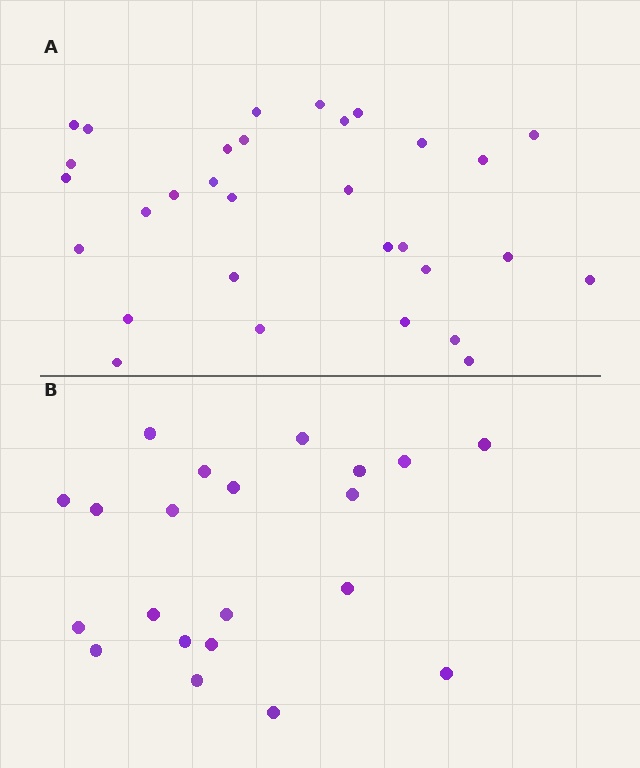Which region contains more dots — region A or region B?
Region A (the top region) has more dots.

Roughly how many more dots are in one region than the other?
Region A has roughly 10 or so more dots than region B.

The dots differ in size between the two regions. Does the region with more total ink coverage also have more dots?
No. Region B has more total ink coverage because its dots are larger, but region A actually contains more individual dots. Total area can be misleading — the number of items is what matters here.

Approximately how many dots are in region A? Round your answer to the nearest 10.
About 30 dots. (The exact count is 31, which rounds to 30.)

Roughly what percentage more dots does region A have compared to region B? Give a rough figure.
About 50% more.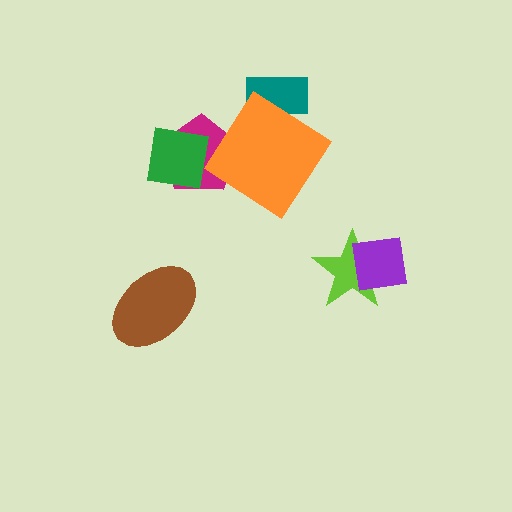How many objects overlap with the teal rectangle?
1 object overlaps with the teal rectangle.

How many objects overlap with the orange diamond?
2 objects overlap with the orange diamond.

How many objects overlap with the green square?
1 object overlaps with the green square.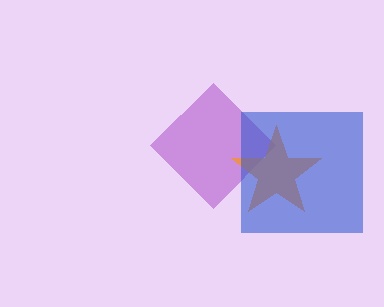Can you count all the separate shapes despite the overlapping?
Yes, there are 3 separate shapes.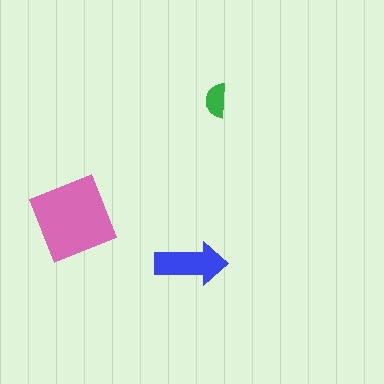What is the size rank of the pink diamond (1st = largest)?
1st.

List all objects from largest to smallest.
The pink diamond, the blue arrow, the green semicircle.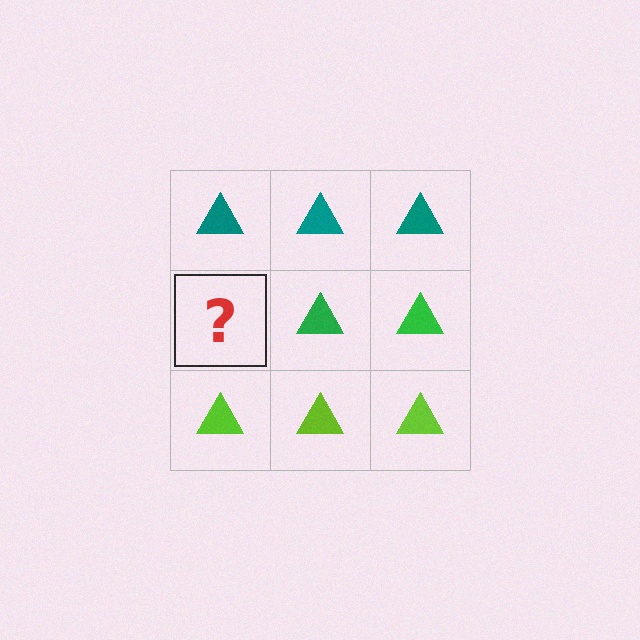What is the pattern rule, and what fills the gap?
The rule is that each row has a consistent color. The gap should be filled with a green triangle.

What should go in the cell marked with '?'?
The missing cell should contain a green triangle.